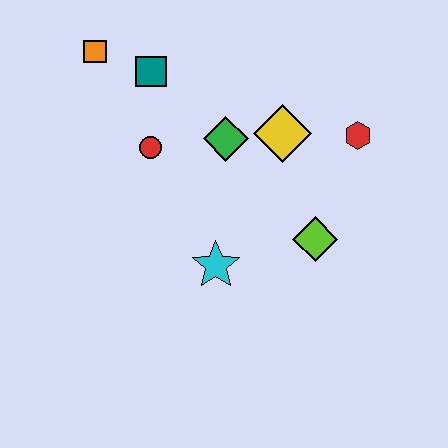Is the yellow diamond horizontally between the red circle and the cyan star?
No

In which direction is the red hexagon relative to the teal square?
The red hexagon is to the right of the teal square.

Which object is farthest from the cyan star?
The orange square is farthest from the cyan star.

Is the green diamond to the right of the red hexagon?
No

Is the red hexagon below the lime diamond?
No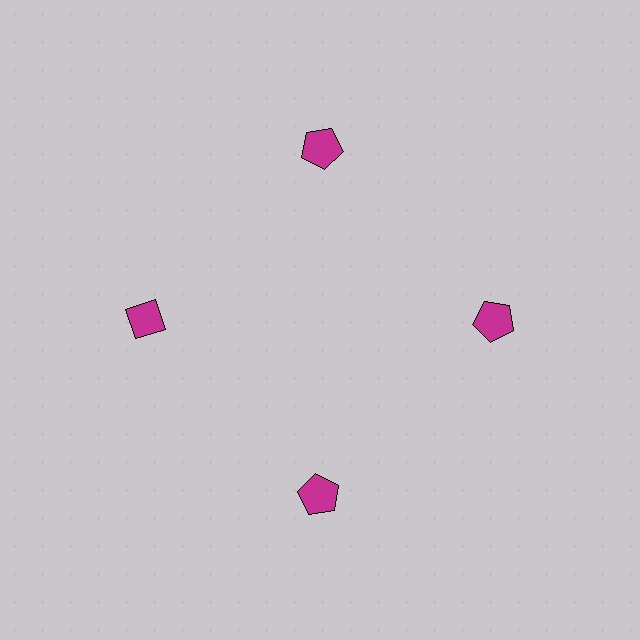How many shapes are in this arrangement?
There are 4 shapes arranged in a ring pattern.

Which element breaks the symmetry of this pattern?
The magenta diamond at roughly the 9 o'clock position breaks the symmetry. All other shapes are magenta pentagons.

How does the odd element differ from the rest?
It has a different shape: diamond instead of pentagon.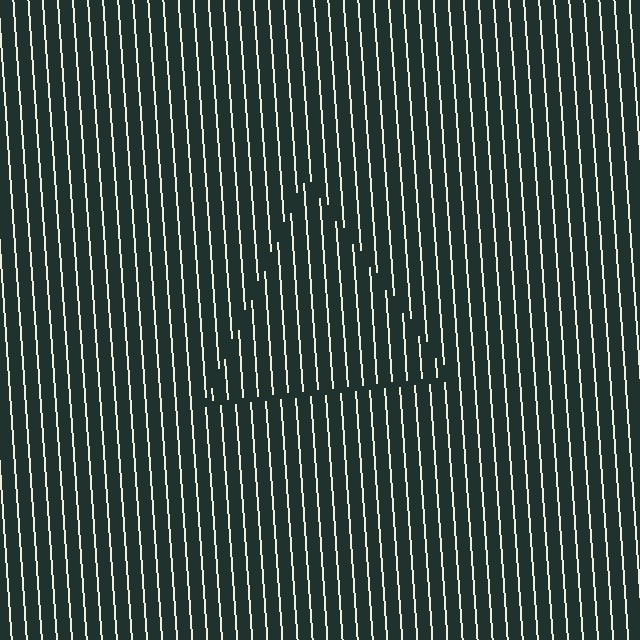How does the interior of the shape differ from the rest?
The interior of the shape contains the same grating, shifted by half a period — the contour is defined by the phase discontinuity where line-ends from the inner and outer gratings abut.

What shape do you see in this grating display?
An illusory triangle. The interior of the shape contains the same grating, shifted by half a period — the contour is defined by the phase discontinuity where line-ends from the inner and outer gratings abut.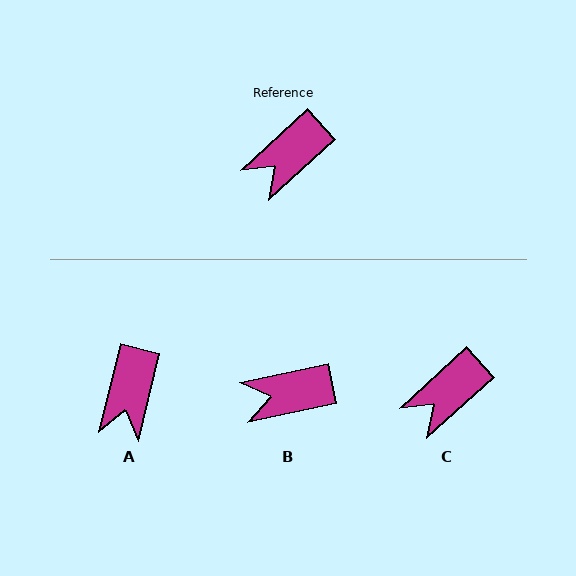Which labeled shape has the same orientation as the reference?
C.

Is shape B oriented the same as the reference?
No, it is off by about 31 degrees.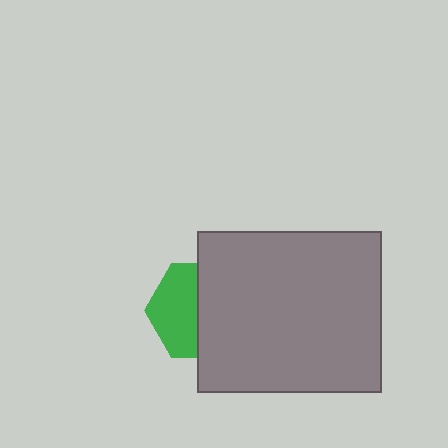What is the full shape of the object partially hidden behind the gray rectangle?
The partially hidden object is a green hexagon.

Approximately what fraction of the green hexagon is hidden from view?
Roughly 52% of the green hexagon is hidden behind the gray rectangle.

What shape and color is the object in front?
The object in front is a gray rectangle.